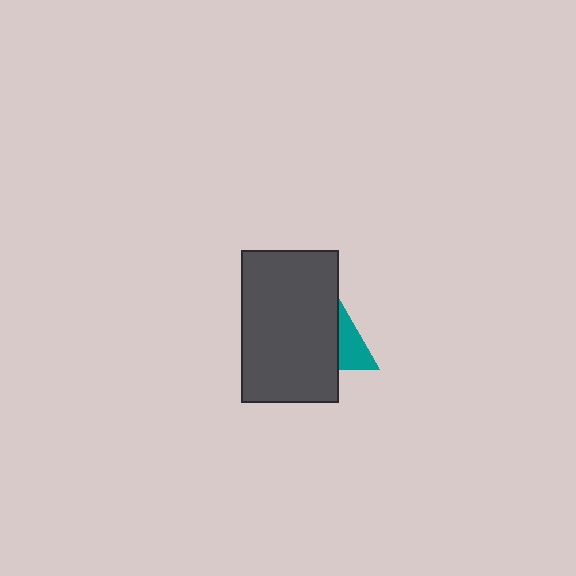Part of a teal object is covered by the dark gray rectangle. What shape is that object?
It is a triangle.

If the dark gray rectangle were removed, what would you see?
You would see the complete teal triangle.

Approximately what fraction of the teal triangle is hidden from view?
Roughly 64% of the teal triangle is hidden behind the dark gray rectangle.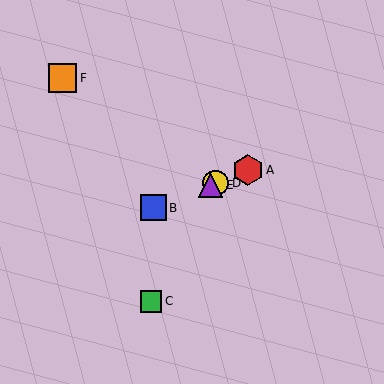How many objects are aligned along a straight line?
4 objects (A, B, D, E) are aligned along a straight line.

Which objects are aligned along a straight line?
Objects A, B, D, E are aligned along a straight line.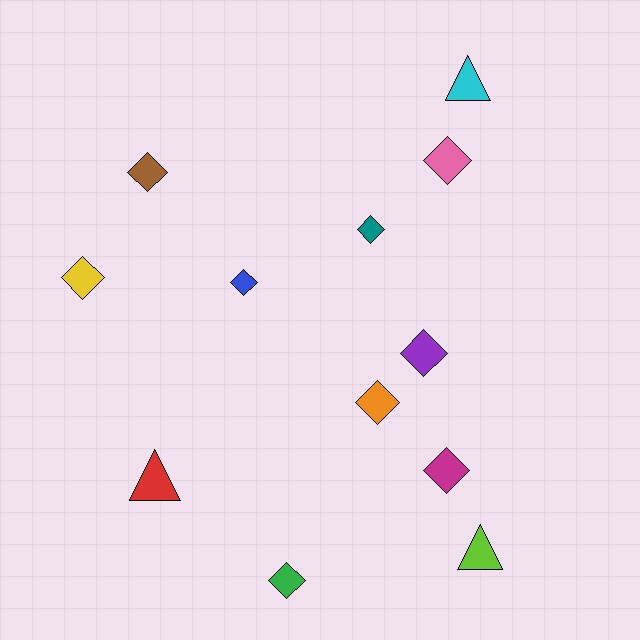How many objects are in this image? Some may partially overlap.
There are 12 objects.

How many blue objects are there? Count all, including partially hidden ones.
There is 1 blue object.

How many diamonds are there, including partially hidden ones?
There are 9 diamonds.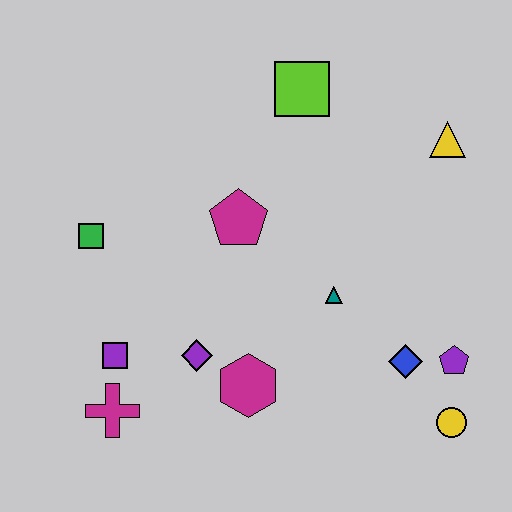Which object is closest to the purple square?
The magenta cross is closest to the purple square.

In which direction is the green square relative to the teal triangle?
The green square is to the left of the teal triangle.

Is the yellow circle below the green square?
Yes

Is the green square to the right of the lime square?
No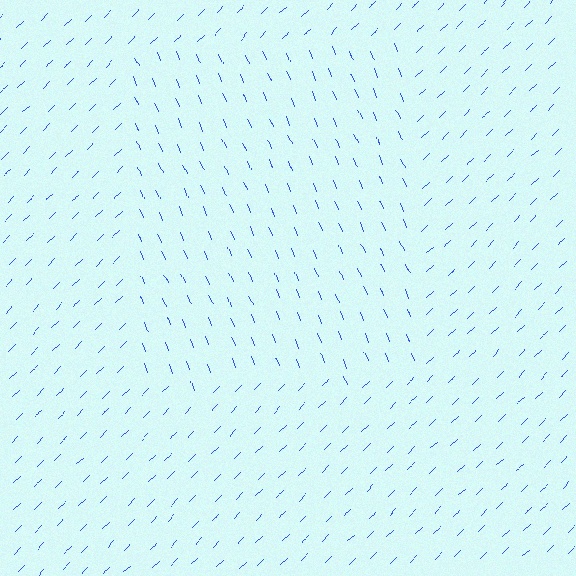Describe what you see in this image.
The image is filled with small blue line segments. A rectangle region in the image has lines oriented differently from the surrounding lines, creating a visible texture boundary.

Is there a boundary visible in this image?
Yes, there is a texture boundary formed by a change in line orientation.